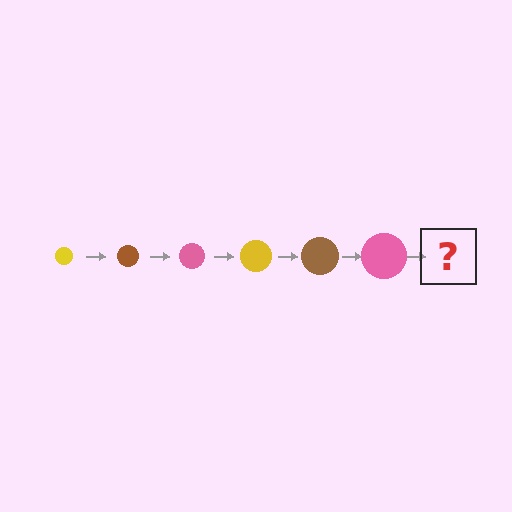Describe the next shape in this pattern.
It should be a yellow circle, larger than the previous one.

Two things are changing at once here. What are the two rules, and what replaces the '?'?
The two rules are that the circle grows larger each step and the color cycles through yellow, brown, and pink. The '?' should be a yellow circle, larger than the previous one.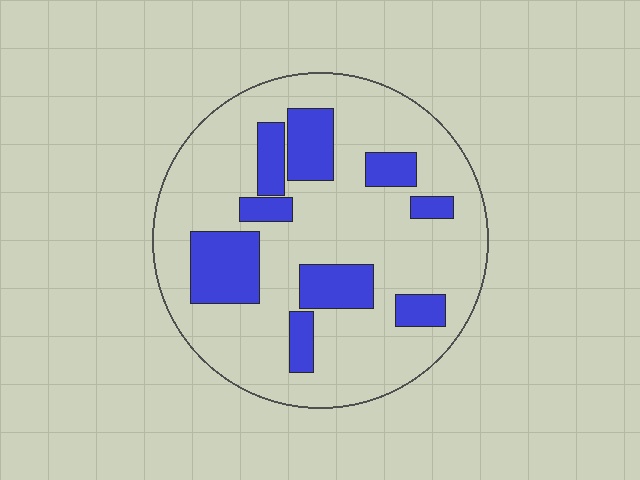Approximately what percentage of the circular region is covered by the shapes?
Approximately 25%.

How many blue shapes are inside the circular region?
9.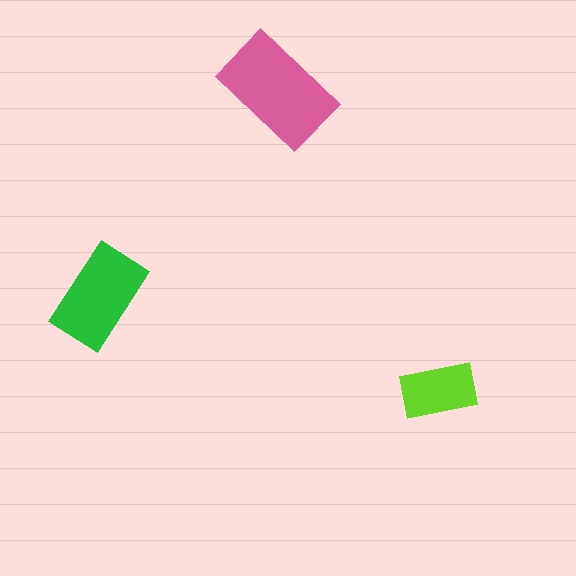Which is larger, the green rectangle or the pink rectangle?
The pink one.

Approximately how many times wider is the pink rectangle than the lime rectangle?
About 1.5 times wider.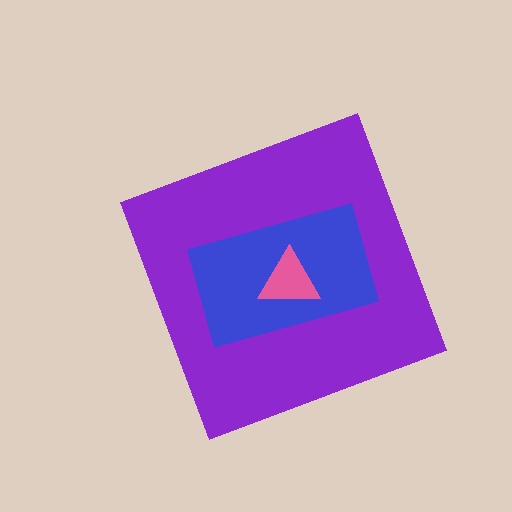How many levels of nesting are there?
3.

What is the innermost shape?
The pink triangle.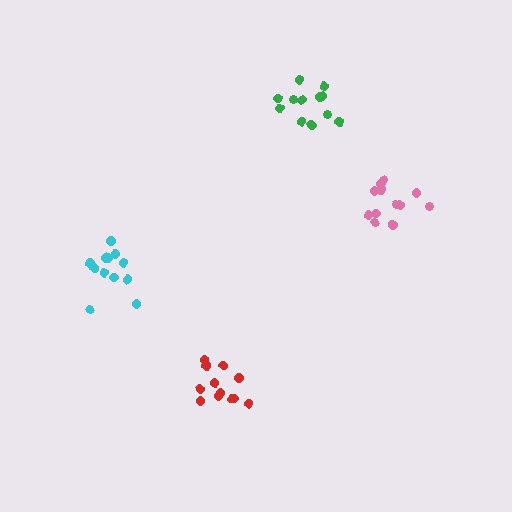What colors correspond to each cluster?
The clusters are colored: cyan, pink, green, red.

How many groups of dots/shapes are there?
There are 4 groups.